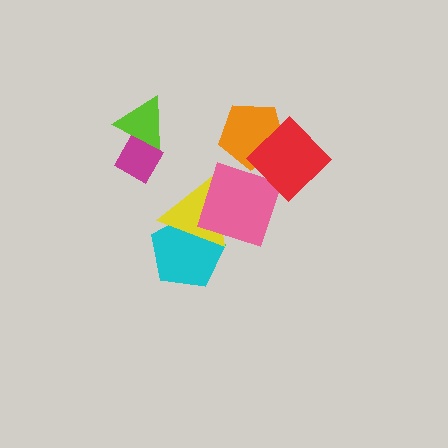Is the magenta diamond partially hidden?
Yes, it is partially covered by another shape.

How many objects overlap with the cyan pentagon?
2 objects overlap with the cyan pentagon.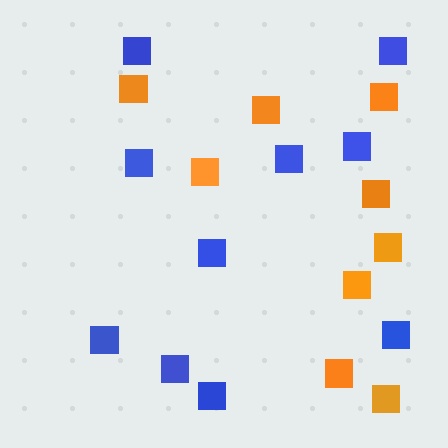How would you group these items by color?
There are 2 groups: one group of blue squares (10) and one group of orange squares (9).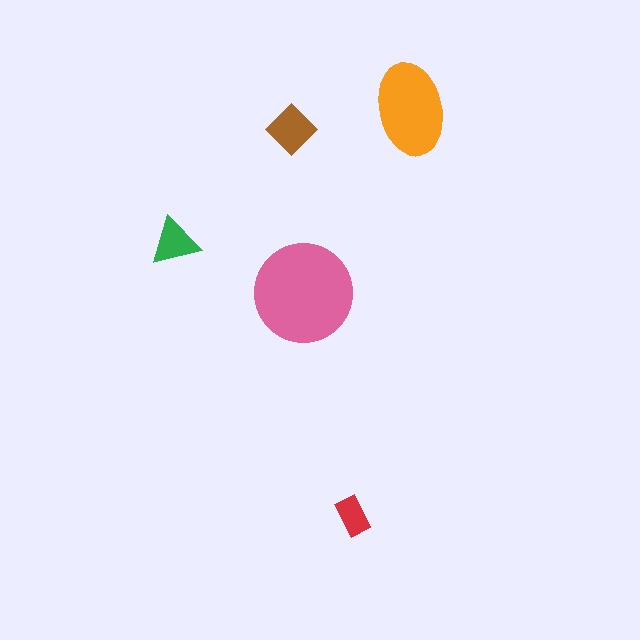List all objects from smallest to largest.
The red rectangle, the green triangle, the brown diamond, the orange ellipse, the pink circle.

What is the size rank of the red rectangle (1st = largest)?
5th.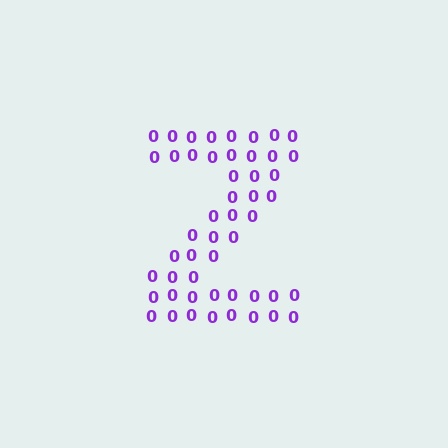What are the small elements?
The small elements are digit 0's.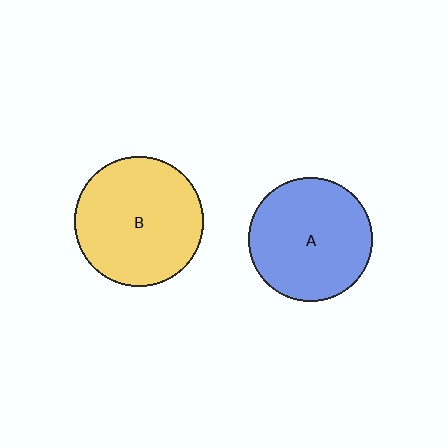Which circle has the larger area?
Circle B (yellow).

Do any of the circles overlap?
No, none of the circles overlap.